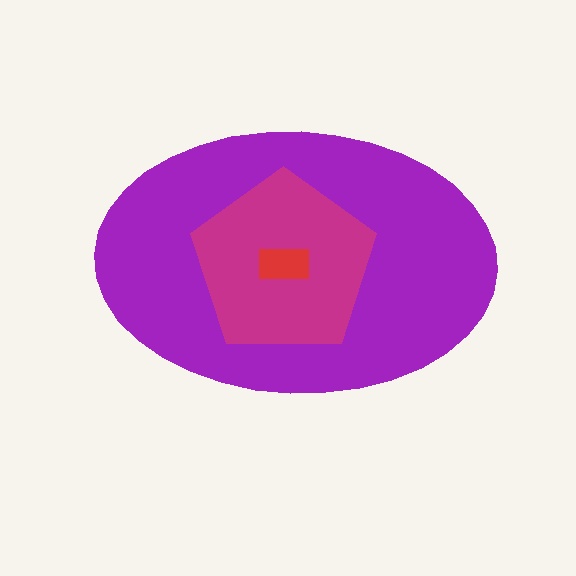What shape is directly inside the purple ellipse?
The magenta pentagon.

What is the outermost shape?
The purple ellipse.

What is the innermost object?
The red rectangle.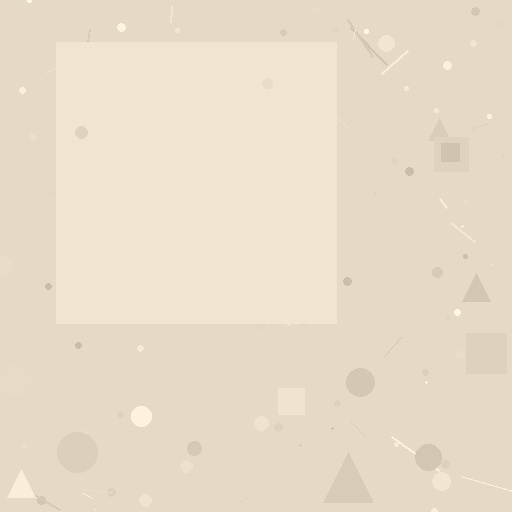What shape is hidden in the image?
A square is hidden in the image.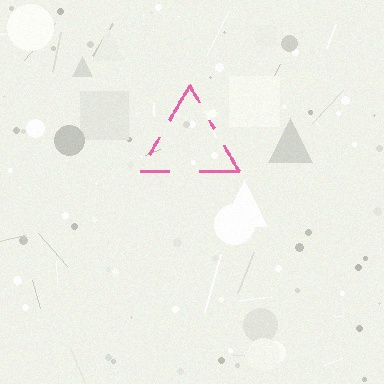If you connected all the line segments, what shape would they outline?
They would outline a triangle.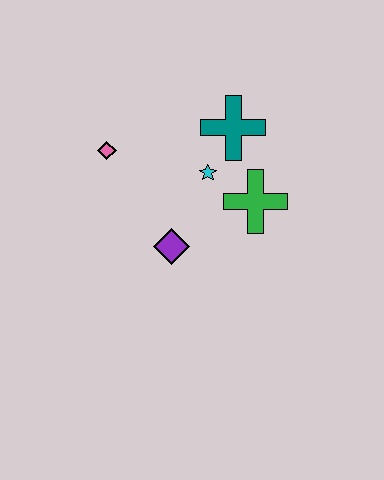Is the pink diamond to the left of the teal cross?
Yes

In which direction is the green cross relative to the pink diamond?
The green cross is to the right of the pink diamond.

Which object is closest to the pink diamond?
The cyan star is closest to the pink diamond.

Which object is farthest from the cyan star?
The pink diamond is farthest from the cyan star.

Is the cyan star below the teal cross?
Yes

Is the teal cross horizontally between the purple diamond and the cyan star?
No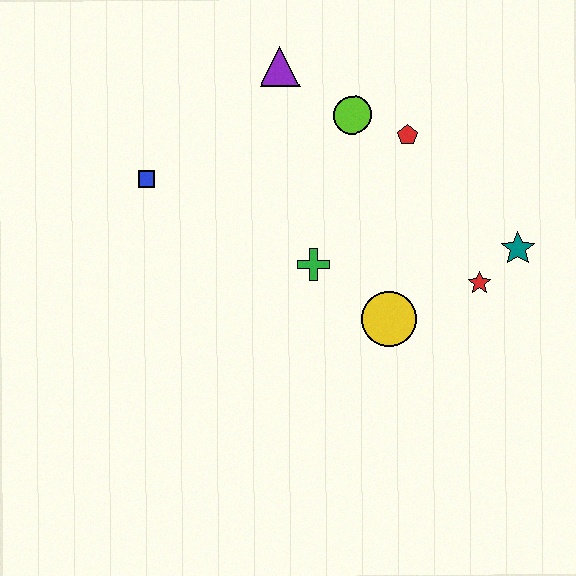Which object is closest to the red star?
The teal star is closest to the red star.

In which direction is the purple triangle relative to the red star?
The purple triangle is above the red star.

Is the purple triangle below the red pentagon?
No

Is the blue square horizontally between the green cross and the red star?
No